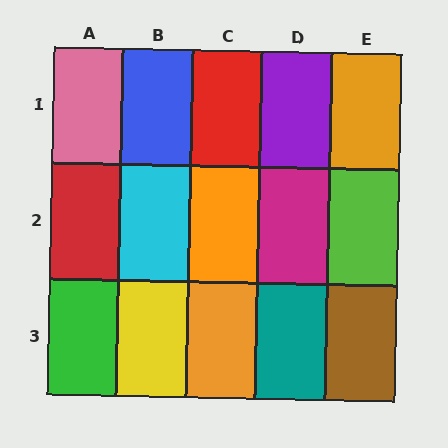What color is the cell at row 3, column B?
Yellow.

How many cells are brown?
1 cell is brown.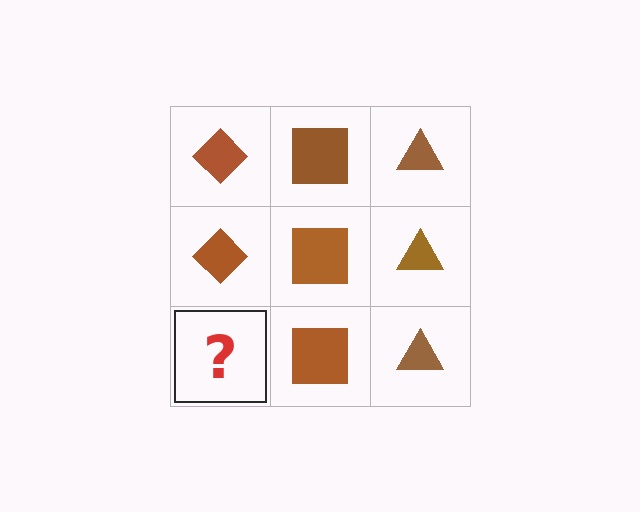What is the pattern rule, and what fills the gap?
The rule is that each column has a consistent shape. The gap should be filled with a brown diamond.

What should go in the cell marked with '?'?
The missing cell should contain a brown diamond.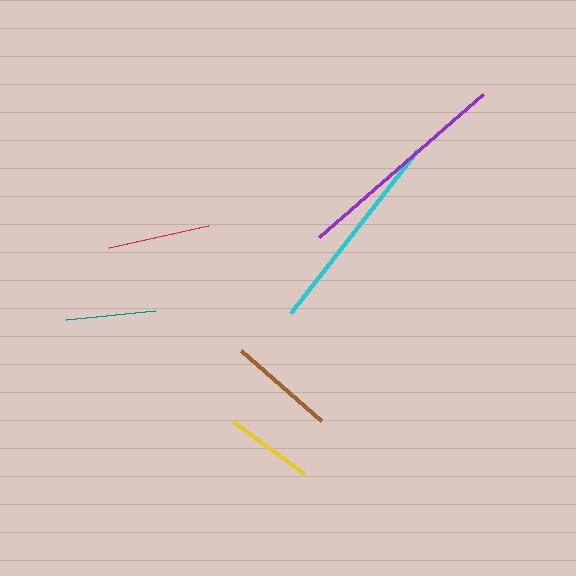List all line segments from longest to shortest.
From longest to shortest: purple, cyan, brown, red, teal, yellow.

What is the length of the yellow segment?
The yellow segment is approximately 88 pixels long.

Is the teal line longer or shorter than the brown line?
The brown line is longer than the teal line.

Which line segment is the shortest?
The yellow line is the shortest at approximately 88 pixels.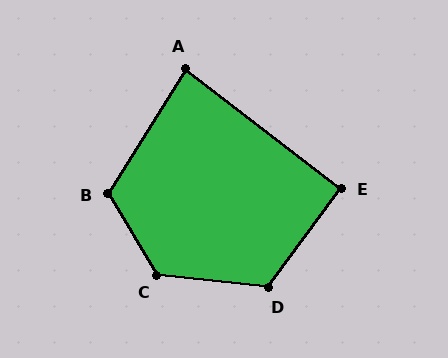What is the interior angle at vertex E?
Approximately 92 degrees (approximately right).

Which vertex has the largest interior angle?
C, at approximately 127 degrees.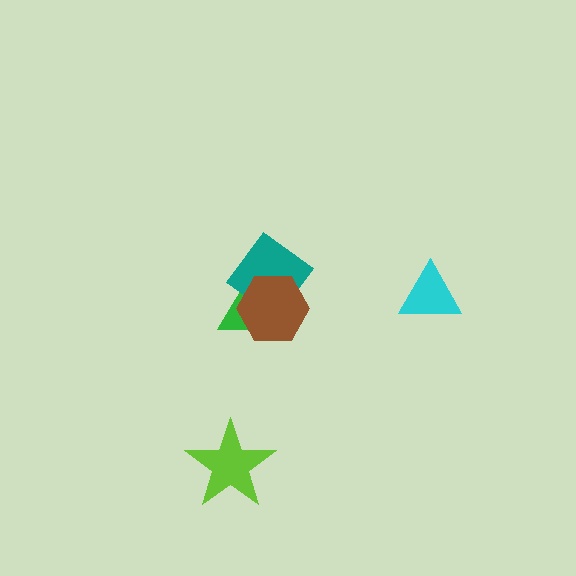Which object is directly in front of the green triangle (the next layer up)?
The teal diamond is directly in front of the green triangle.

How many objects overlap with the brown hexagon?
2 objects overlap with the brown hexagon.